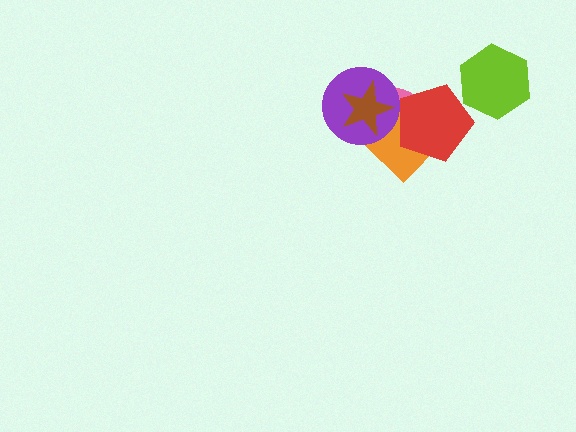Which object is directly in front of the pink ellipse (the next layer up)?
The orange diamond is directly in front of the pink ellipse.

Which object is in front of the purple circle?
The brown star is in front of the purple circle.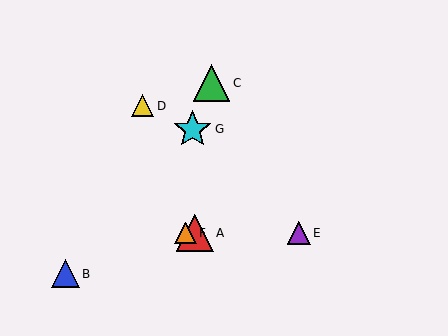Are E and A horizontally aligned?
Yes, both are at y≈233.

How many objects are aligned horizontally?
3 objects (A, E, F) are aligned horizontally.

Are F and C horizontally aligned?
No, F is at y≈233 and C is at y≈83.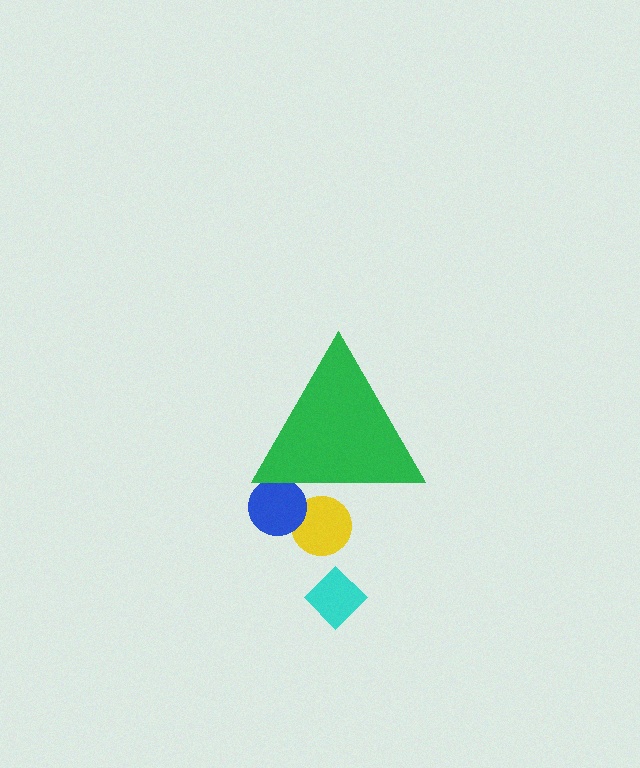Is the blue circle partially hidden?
Yes, the blue circle is partially hidden behind the green triangle.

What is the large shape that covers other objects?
A green triangle.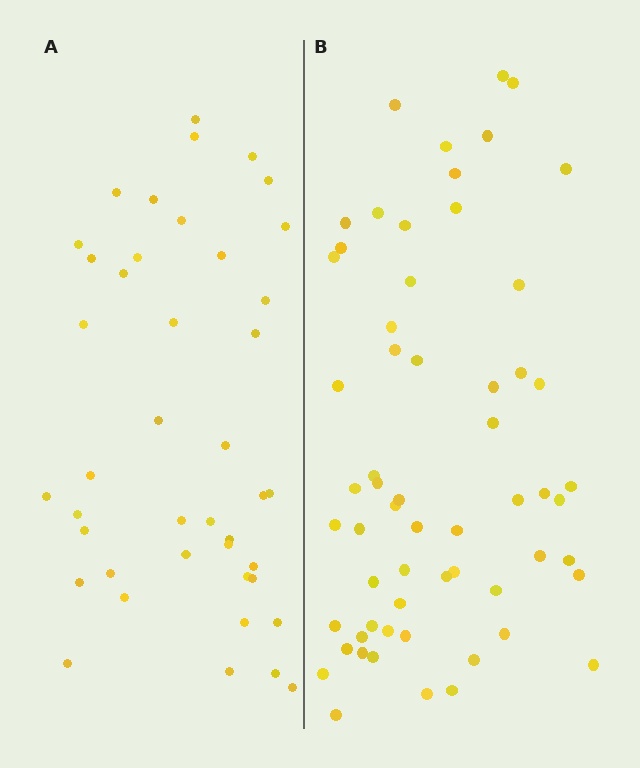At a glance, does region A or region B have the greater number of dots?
Region B (the right region) has more dots.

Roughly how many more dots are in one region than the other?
Region B has approximately 20 more dots than region A.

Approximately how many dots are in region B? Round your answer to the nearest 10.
About 60 dots.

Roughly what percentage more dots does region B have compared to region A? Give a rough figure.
About 45% more.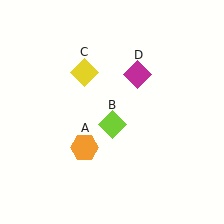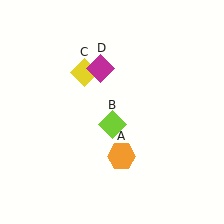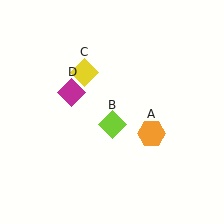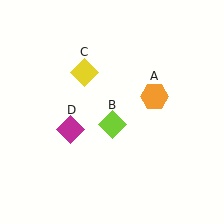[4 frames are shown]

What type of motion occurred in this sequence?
The orange hexagon (object A), magenta diamond (object D) rotated counterclockwise around the center of the scene.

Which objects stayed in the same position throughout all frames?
Lime diamond (object B) and yellow diamond (object C) remained stationary.